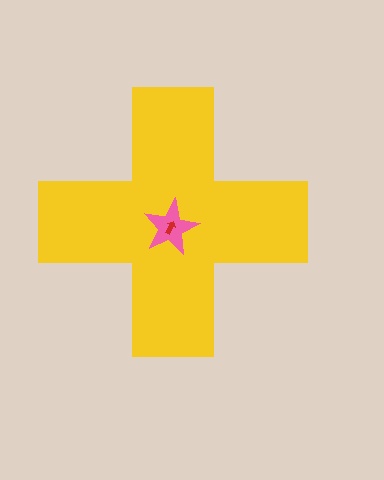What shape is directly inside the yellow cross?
The pink star.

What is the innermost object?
The red arrow.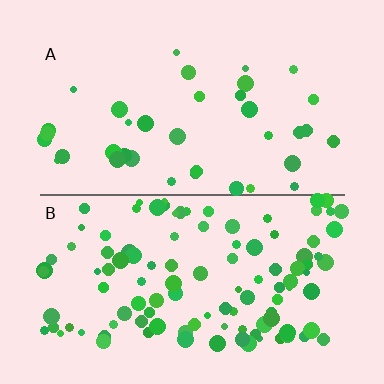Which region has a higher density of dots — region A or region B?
B (the bottom).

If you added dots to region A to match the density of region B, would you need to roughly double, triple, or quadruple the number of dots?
Approximately triple.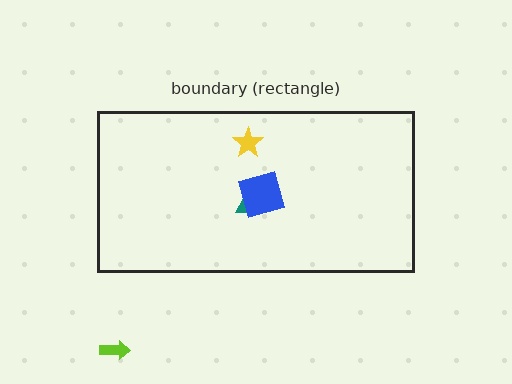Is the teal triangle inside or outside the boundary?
Inside.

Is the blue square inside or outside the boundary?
Inside.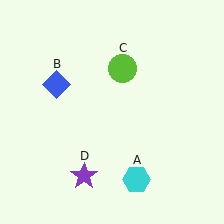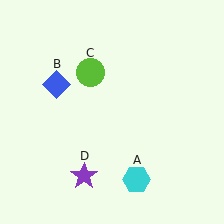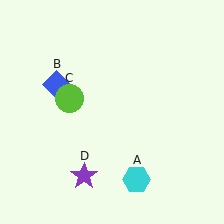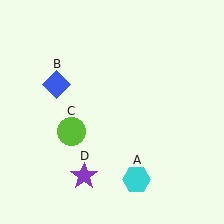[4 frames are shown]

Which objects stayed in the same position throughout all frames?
Cyan hexagon (object A) and blue diamond (object B) and purple star (object D) remained stationary.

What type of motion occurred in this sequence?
The lime circle (object C) rotated counterclockwise around the center of the scene.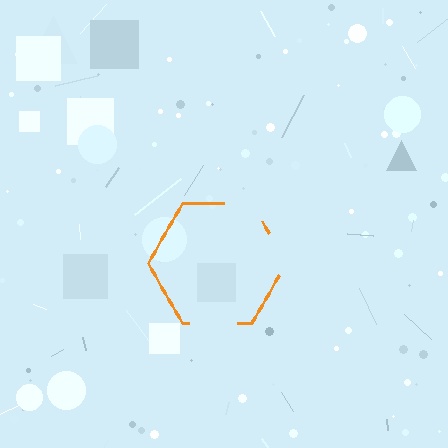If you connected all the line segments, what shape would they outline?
They would outline a hexagon.